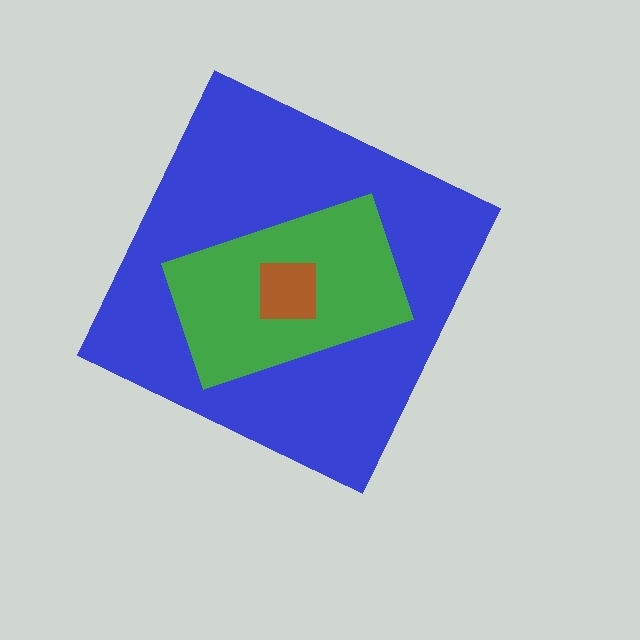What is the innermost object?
The brown square.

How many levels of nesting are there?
3.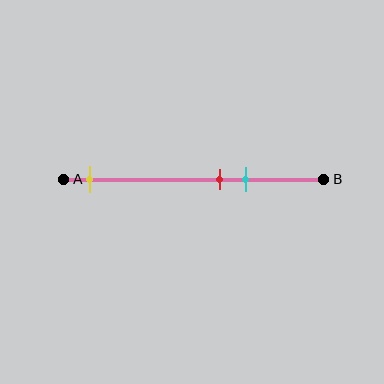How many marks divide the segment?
There are 3 marks dividing the segment.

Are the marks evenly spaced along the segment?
No, the marks are not evenly spaced.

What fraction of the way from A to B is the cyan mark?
The cyan mark is approximately 70% (0.7) of the way from A to B.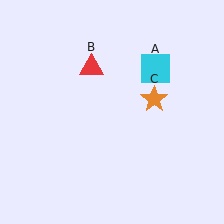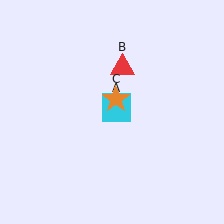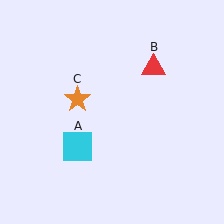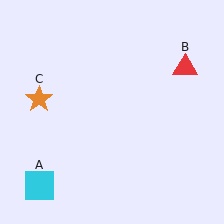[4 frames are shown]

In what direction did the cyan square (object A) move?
The cyan square (object A) moved down and to the left.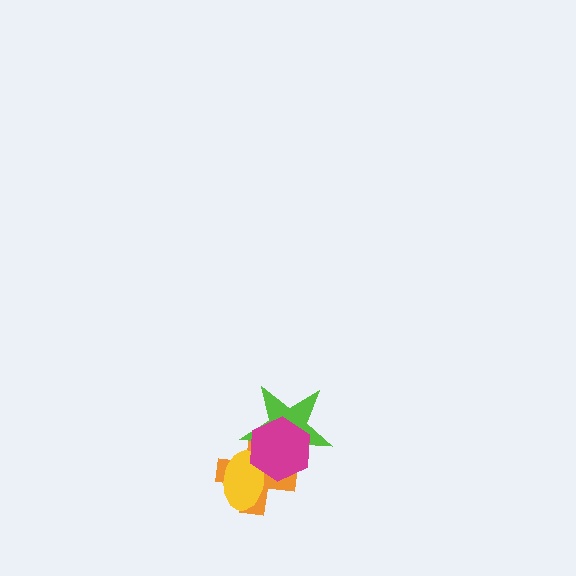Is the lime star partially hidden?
Yes, it is partially covered by another shape.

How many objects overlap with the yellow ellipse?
3 objects overlap with the yellow ellipse.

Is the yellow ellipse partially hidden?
Yes, it is partially covered by another shape.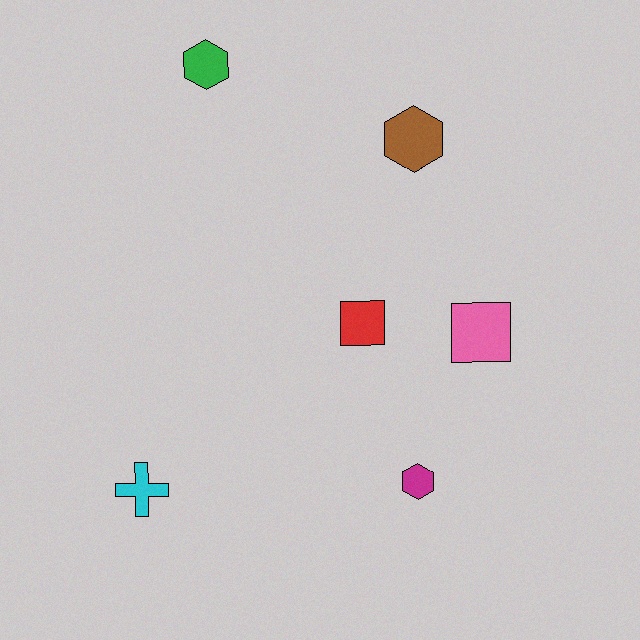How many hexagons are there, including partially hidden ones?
There are 3 hexagons.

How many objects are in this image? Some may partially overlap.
There are 6 objects.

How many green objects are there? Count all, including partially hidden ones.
There is 1 green object.